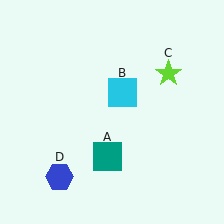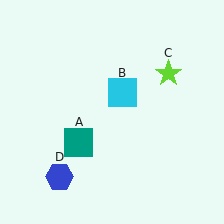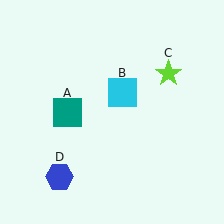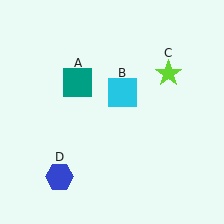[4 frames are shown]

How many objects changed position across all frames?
1 object changed position: teal square (object A).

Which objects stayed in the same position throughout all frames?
Cyan square (object B) and lime star (object C) and blue hexagon (object D) remained stationary.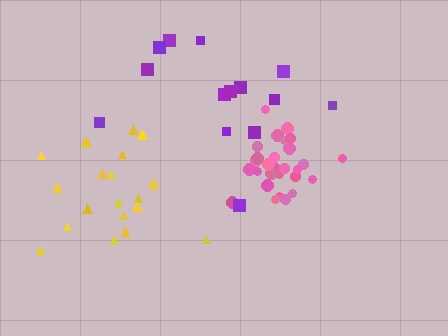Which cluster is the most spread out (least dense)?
Purple.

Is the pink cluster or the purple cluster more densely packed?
Pink.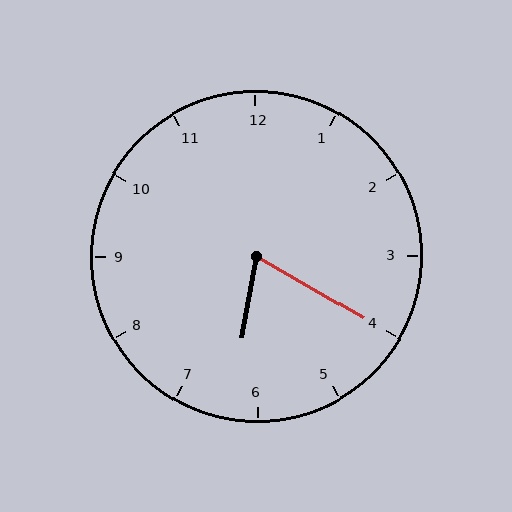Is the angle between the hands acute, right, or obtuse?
It is acute.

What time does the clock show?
6:20.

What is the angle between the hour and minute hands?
Approximately 70 degrees.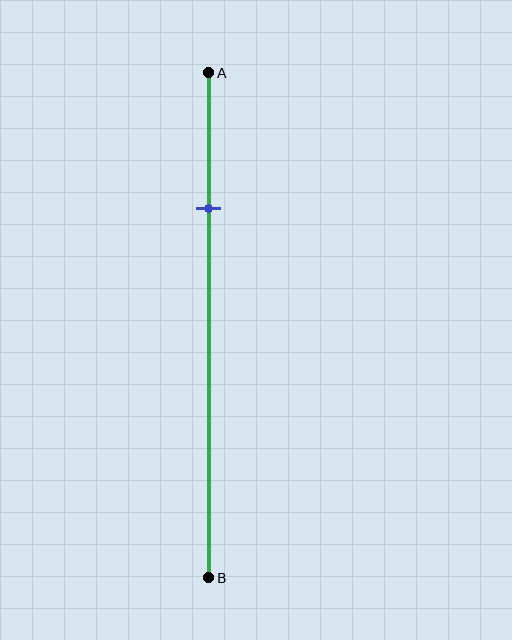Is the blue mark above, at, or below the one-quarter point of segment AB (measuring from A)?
The blue mark is approximately at the one-quarter point of segment AB.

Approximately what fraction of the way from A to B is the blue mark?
The blue mark is approximately 25% of the way from A to B.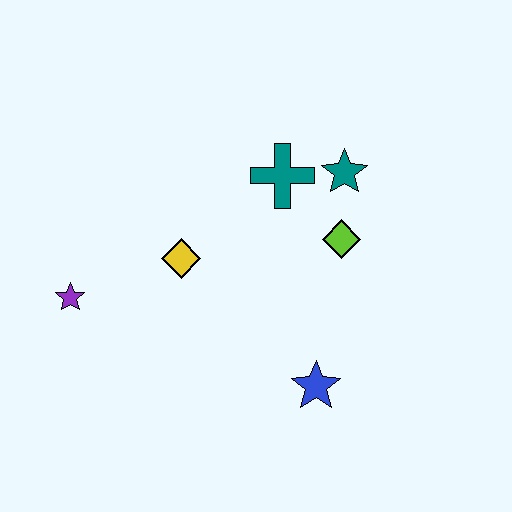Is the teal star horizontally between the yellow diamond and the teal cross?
No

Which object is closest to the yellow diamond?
The purple star is closest to the yellow diamond.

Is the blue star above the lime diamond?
No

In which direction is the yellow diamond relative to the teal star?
The yellow diamond is to the left of the teal star.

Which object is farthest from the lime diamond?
The purple star is farthest from the lime diamond.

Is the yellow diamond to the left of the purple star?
No